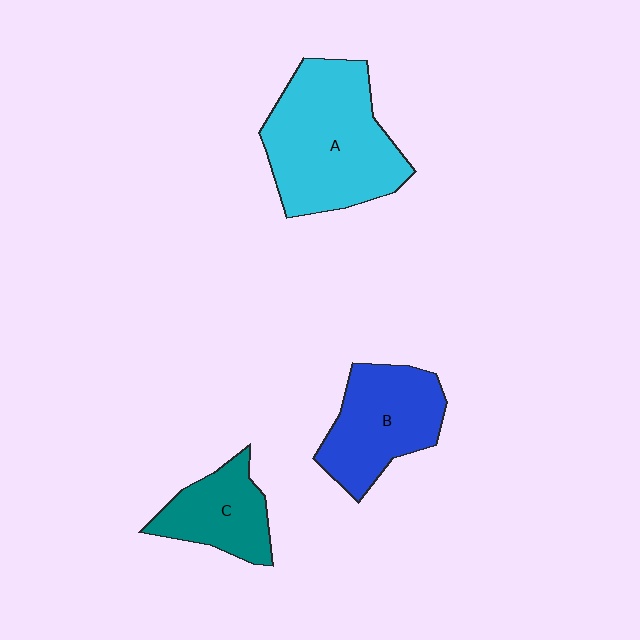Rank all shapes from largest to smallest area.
From largest to smallest: A (cyan), B (blue), C (teal).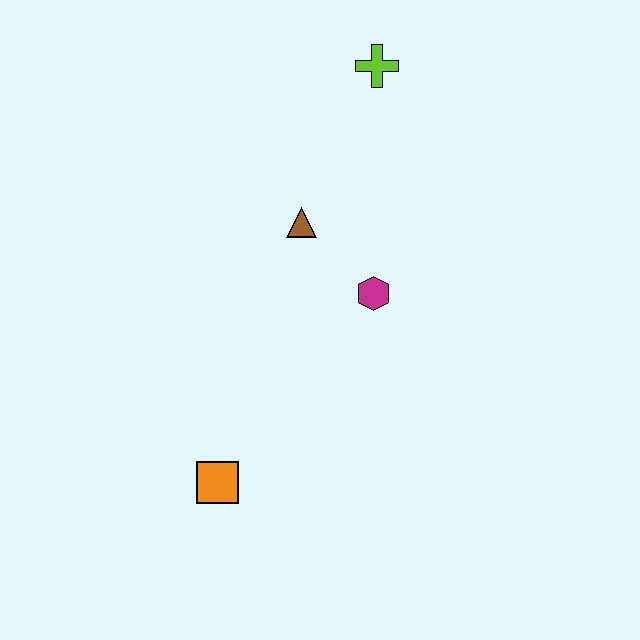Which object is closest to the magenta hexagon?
The brown triangle is closest to the magenta hexagon.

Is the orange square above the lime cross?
No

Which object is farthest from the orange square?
The lime cross is farthest from the orange square.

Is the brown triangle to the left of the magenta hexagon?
Yes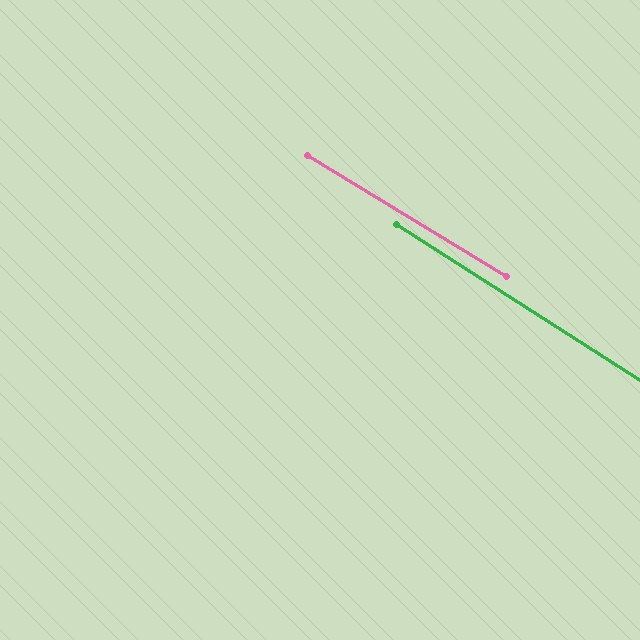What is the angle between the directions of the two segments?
Approximately 1 degree.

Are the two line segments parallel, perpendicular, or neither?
Parallel — their directions differ by only 1.1°.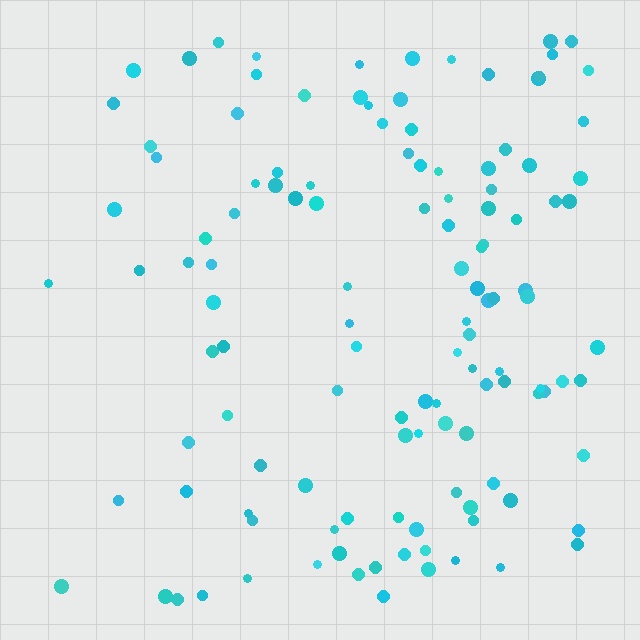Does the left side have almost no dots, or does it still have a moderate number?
Still a moderate number, just noticeably fewer than the right.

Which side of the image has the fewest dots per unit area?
The left.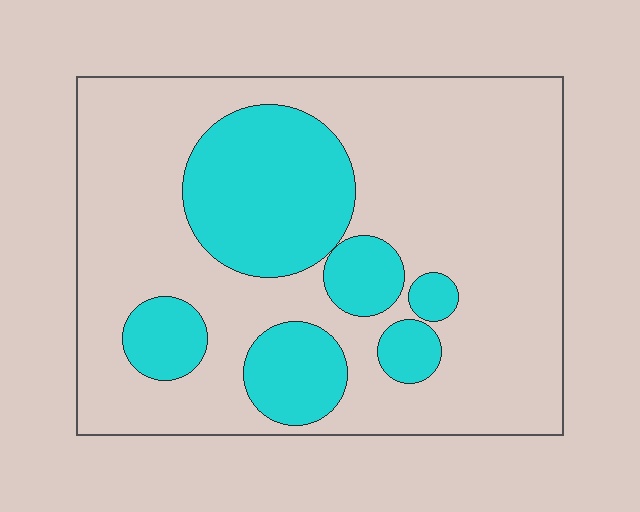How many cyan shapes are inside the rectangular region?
6.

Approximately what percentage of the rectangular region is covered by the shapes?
Approximately 30%.